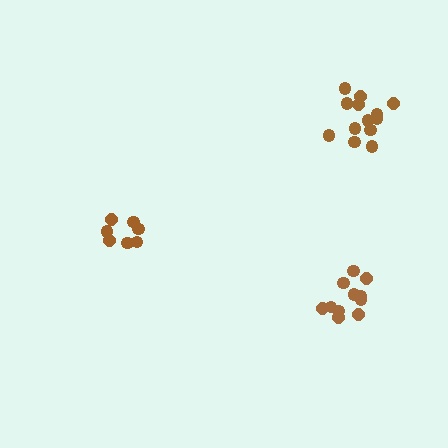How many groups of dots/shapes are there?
There are 3 groups.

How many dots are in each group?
Group 1: 13 dots, Group 2: 7 dots, Group 3: 11 dots (31 total).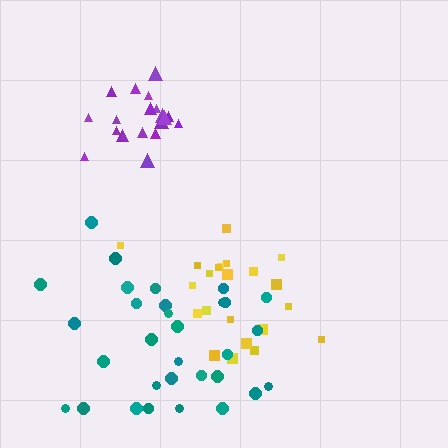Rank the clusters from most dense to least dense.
purple, yellow, teal.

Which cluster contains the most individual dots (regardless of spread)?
Teal (31).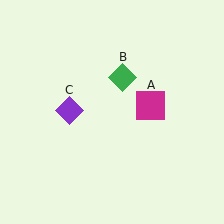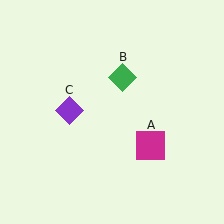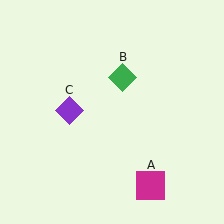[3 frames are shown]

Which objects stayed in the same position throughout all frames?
Green diamond (object B) and purple diamond (object C) remained stationary.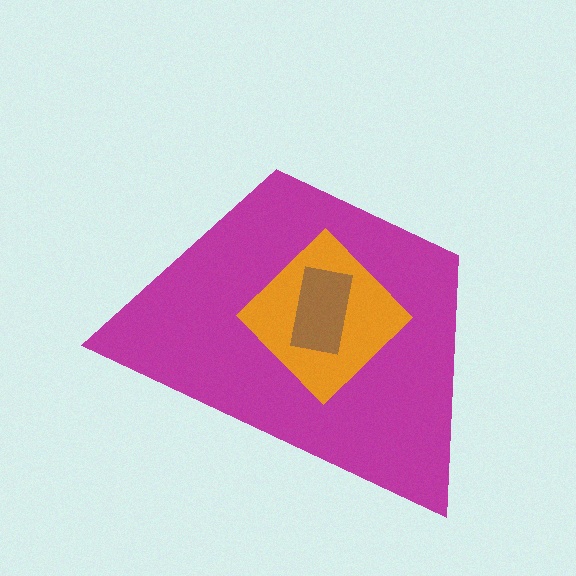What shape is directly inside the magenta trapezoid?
The orange diamond.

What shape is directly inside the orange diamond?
The brown rectangle.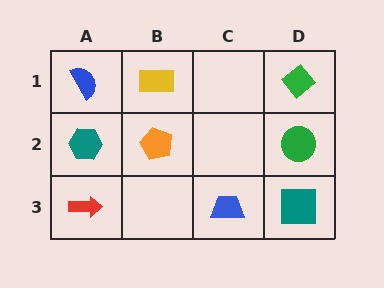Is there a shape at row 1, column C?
No, that cell is empty.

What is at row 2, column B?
An orange pentagon.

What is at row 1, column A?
A blue semicircle.